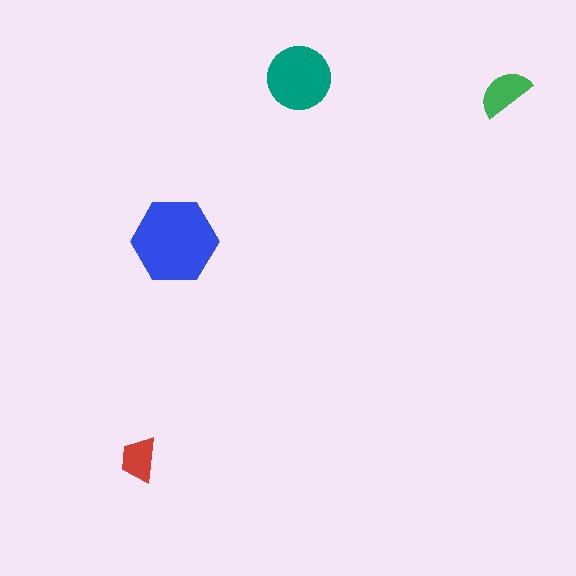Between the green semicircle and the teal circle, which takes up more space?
The teal circle.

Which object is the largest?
The blue hexagon.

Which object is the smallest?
The red trapezoid.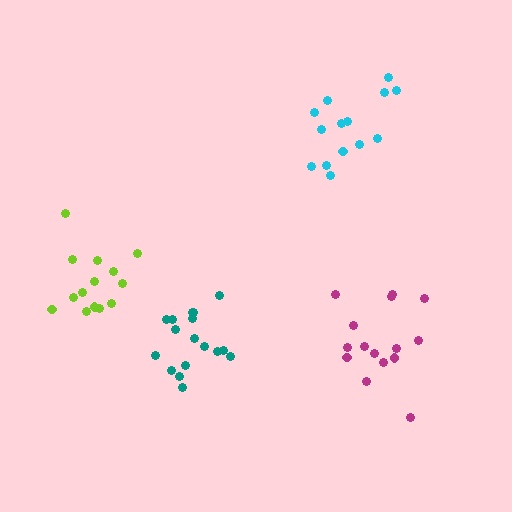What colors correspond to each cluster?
The clusters are colored: cyan, teal, lime, magenta.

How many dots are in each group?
Group 1: 14 dots, Group 2: 17 dots, Group 3: 14 dots, Group 4: 15 dots (60 total).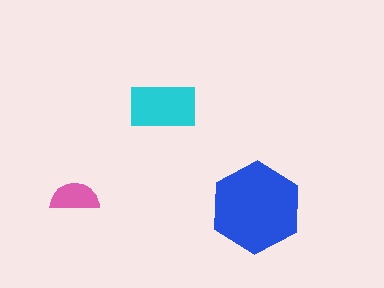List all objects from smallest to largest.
The pink semicircle, the cyan rectangle, the blue hexagon.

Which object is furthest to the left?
The pink semicircle is leftmost.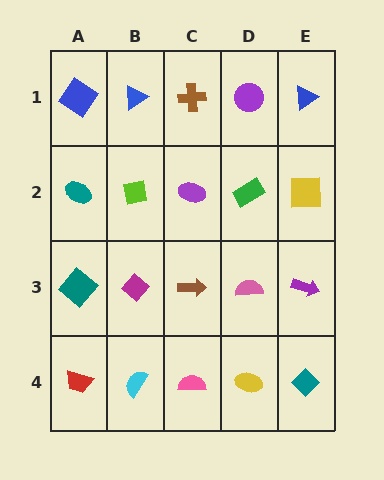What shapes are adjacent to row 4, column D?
A pink semicircle (row 3, column D), a pink semicircle (row 4, column C), a teal diamond (row 4, column E).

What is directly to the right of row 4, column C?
A yellow ellipse.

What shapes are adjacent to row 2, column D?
A purple circle (row 1, column D), a pink semicircle (row 3, column D), a purple ellipse (row 2, column C), a yellow square (row 2, column E).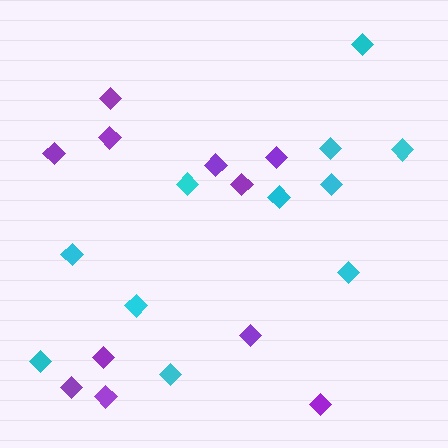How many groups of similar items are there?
There are 2 groups: one group of cyan diamonds (11) and one group of purple diamonds (11).